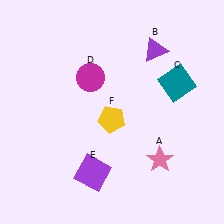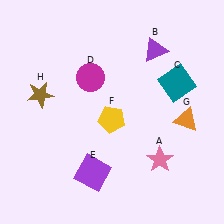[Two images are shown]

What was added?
An orange triangle (G), a brown star (H) were added in Image 2.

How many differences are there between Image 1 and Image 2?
There are 2 differences between the two images.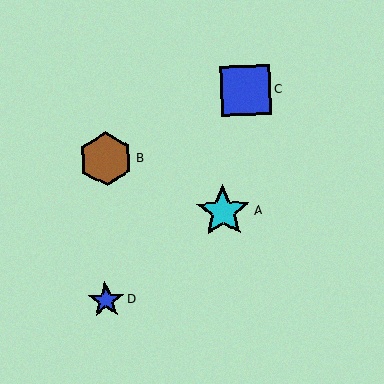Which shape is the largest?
The cyan star (labeled A) is the largest.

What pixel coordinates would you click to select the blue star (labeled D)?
Click at (106, 300) to select the blue star D.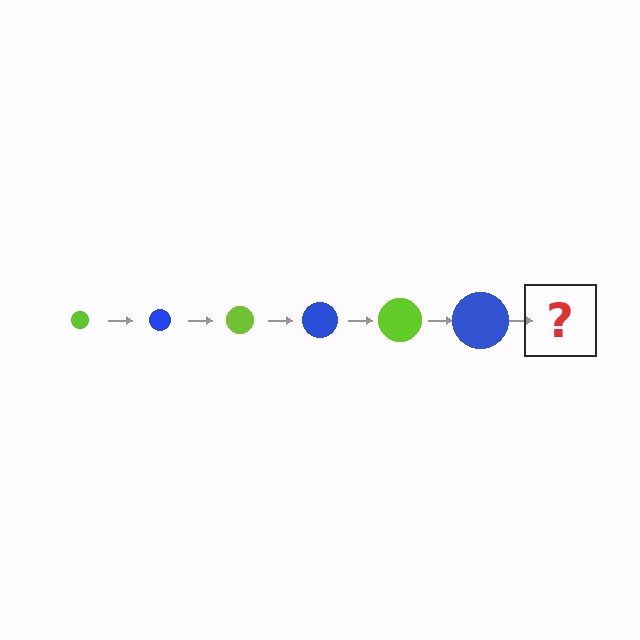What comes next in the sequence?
The next element should be a lime circle, larger than the previous one.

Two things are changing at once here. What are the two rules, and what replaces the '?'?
The two rules are that the circle grows larger each step and the color cycles through lime and blue. The '?' should be a lime circle, larger than the previous one.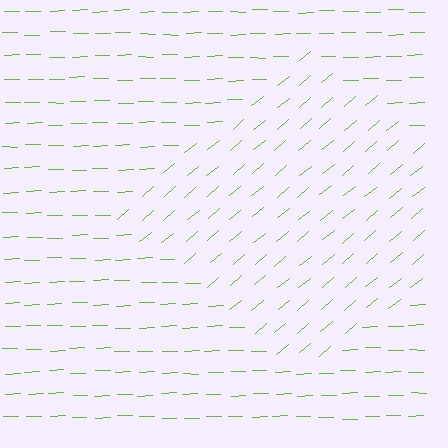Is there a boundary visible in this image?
Yes, there is a texture boundary formed by a change in line orientation.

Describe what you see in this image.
The image is filled with small lime line segments. A diamond region in the image has lines oriented differently from the surrounding lines, creating a visible texture boundary.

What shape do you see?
I see a diamond.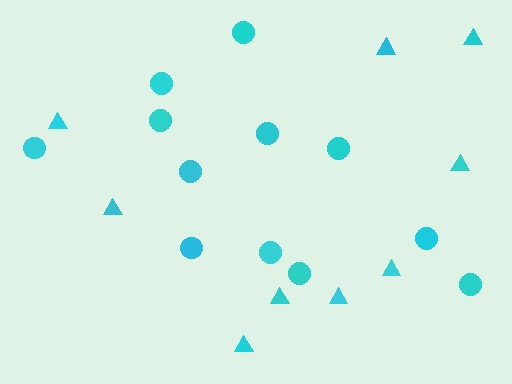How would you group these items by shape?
There are 2 groups: one group of triangles (9) and one group of circles (12).